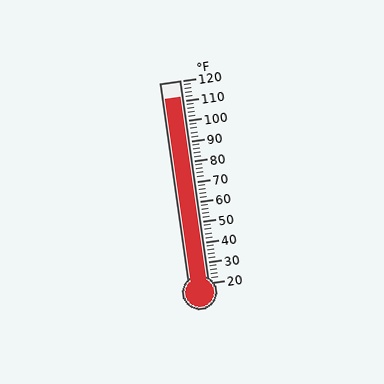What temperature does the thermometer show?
The thermometer shows approximately 112°F.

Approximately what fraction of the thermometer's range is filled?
The thermometer is filled to approximately 90% of its range.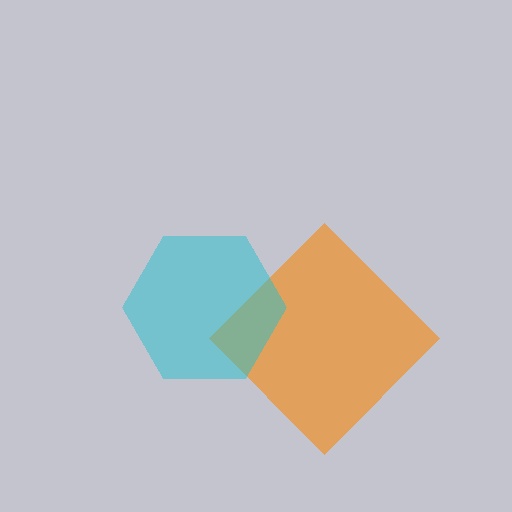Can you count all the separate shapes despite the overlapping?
Yes, there are 2 separate shapes.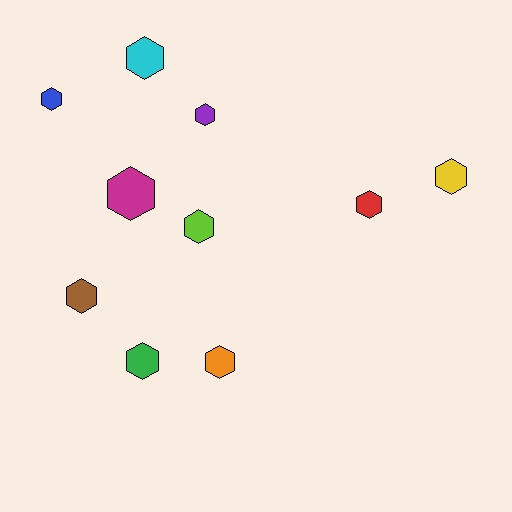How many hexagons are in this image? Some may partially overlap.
There are 10 hexagons.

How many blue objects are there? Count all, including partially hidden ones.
There is 1 blue object.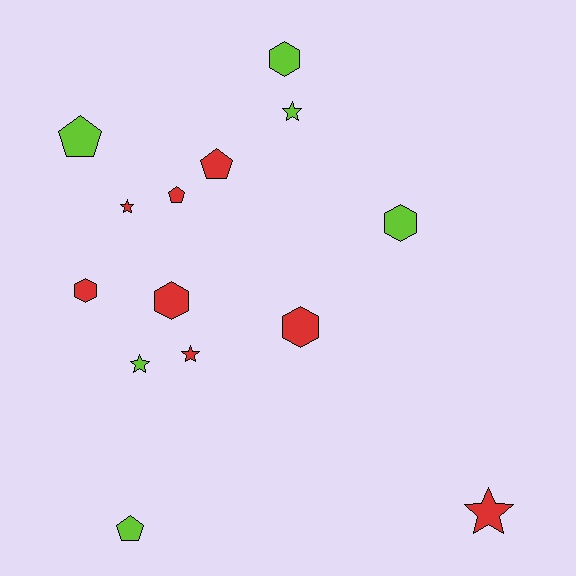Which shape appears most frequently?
Star, with 5 objects.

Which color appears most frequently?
Red, with 8 objects.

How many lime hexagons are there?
There are 2 lime hexagons.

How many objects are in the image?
There are 14 objects.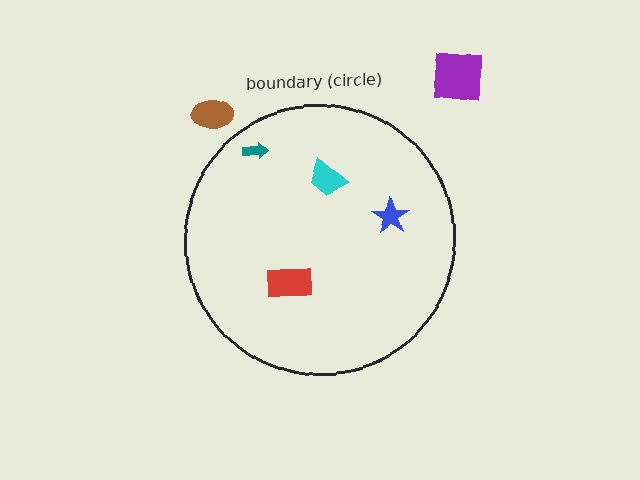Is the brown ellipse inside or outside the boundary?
Outside.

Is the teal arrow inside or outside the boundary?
Inside.